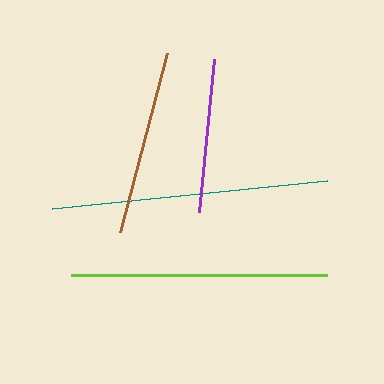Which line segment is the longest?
The teal line is the longest at approximately 276 pixels.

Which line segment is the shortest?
The purple line is the shortest at approximately 154 pixels.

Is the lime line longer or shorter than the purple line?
The lime line is longer than the purple line.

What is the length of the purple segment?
The purple segment is approximately 154 pixels long.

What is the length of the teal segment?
The teal segment is approximately 276 pixels long.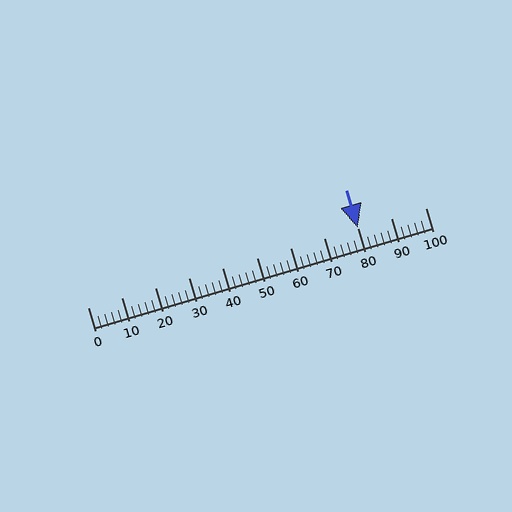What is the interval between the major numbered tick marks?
The major tick marks are spaced 10 units apart.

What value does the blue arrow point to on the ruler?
The blue arrow points to approximately 80.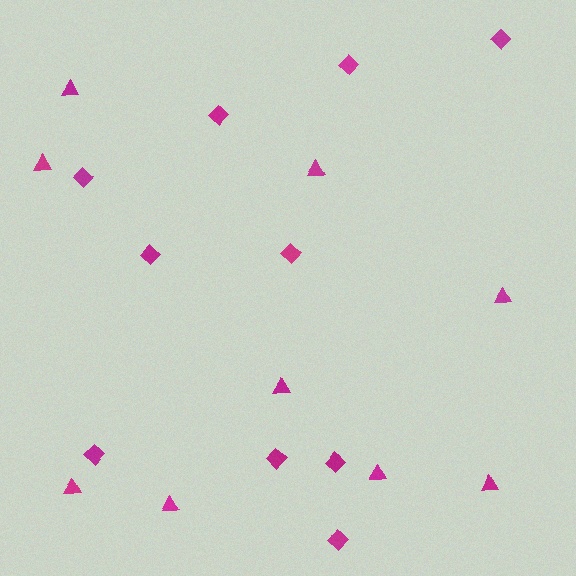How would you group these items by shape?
There are 2 groups: one group of triangles (9) and one group of diamonds (10).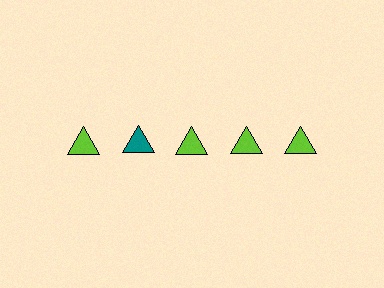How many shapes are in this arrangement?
There are 5 shapes arranged in a grid pattern.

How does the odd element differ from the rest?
It has a different color: teal instead of lime.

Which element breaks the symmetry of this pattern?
The teal triangle in the top row, second from left column breaks the symmetry. All other shapes are lime triangles.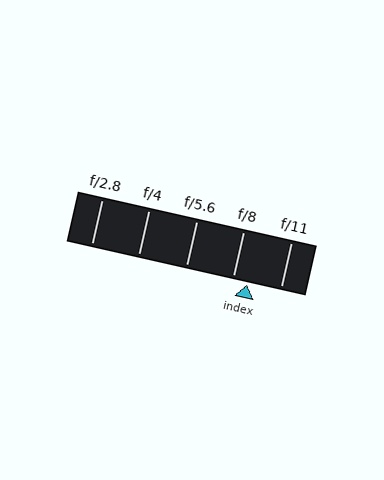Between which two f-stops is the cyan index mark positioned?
The index mark is between f/8 and f/11.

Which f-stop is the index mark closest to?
The index mark is closest to f/8.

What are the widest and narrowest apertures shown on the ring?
The widest aperture shown is f/2.8 and the narrowest is f/11.